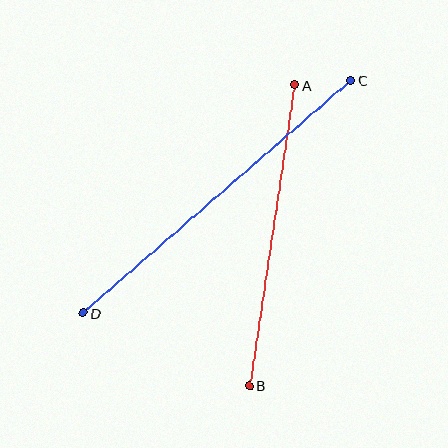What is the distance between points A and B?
The distance is approximately 304 pixels.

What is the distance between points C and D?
The distance is approximately 355 pixels.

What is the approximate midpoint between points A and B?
The midpoint is at approximately (272, 235) pixels.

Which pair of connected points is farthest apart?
Points C and D are farthest apart.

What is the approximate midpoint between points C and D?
The midpoint is at approximately (217, 196) pixels.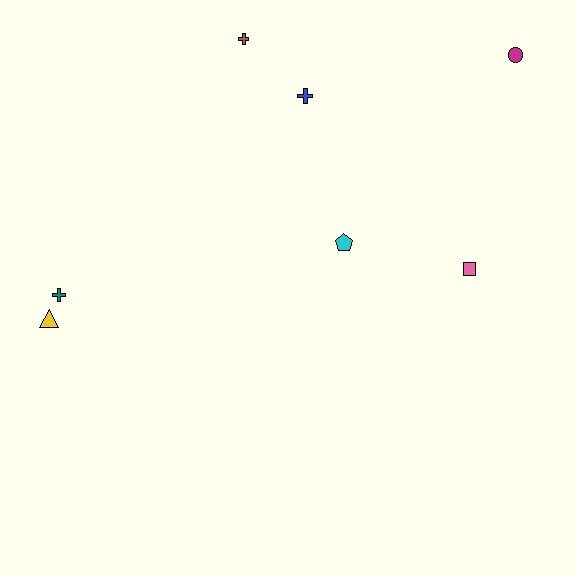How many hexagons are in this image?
There are no hexagons.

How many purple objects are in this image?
There are no purple objects.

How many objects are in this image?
There are 7 objects.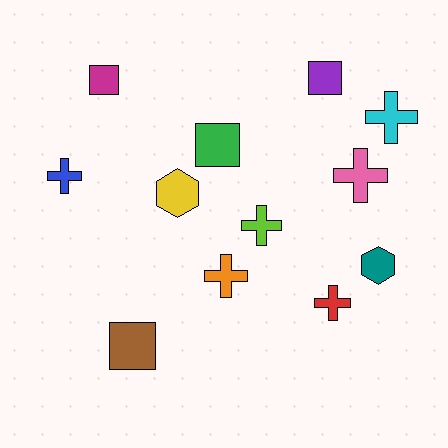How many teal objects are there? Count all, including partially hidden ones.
There is 1 teal object.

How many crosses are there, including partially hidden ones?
There are 6 crosses.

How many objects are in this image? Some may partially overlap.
There are 12 objects.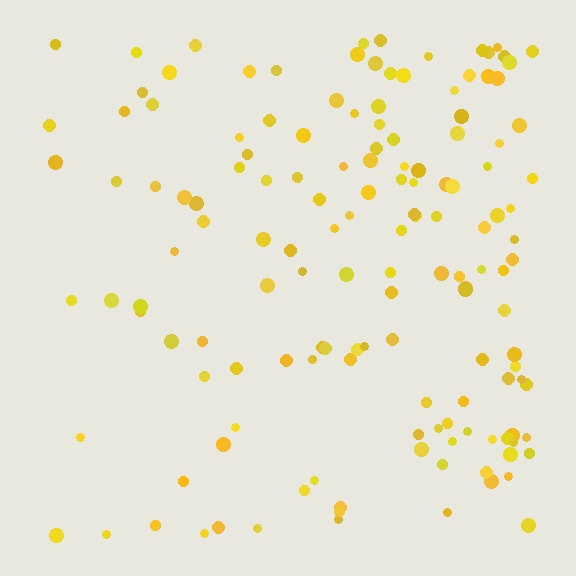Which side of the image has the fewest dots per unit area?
The left.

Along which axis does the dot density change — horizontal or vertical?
Horizontal.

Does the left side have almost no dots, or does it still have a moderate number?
Still a moderate number, just noticeably fewer than the right.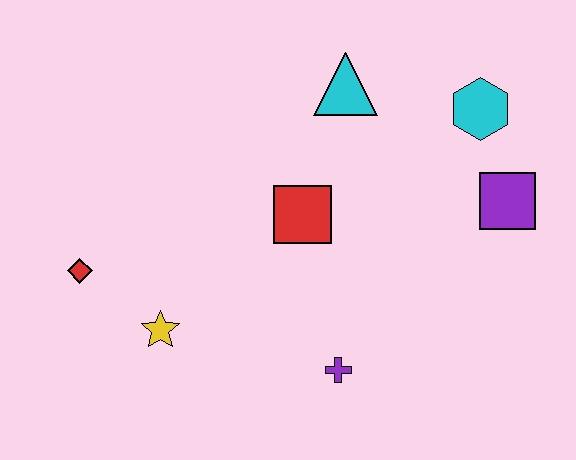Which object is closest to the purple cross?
The red square is closest to the purple cross.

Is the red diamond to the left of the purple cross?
Yes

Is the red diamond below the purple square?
Yes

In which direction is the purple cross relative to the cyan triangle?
The purple cross is below the cyan triangle.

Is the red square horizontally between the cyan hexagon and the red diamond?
Yes